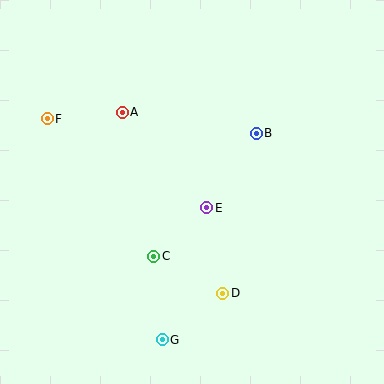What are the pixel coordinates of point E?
Point E is at (207, 208).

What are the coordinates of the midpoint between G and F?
The midpoint between G and F is at (105, 229).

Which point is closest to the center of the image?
Point E at (207, 208) is closest to the center.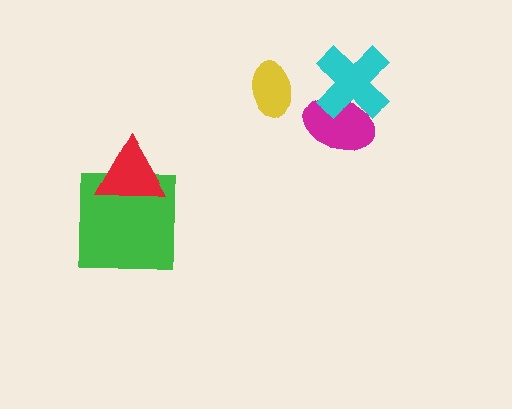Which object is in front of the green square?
The red triangle is in front of the green square.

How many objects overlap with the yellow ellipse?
0 objects overlap with the yellow ellipse.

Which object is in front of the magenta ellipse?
The cyan cross is in front of the magenta ellipse.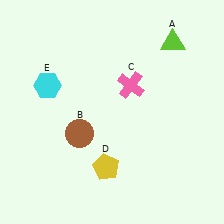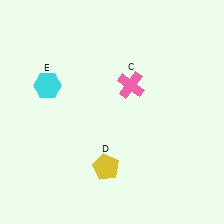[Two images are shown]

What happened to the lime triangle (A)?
The lime triangle (A) was removed in Image 2. It was in the top-right area of Image 1.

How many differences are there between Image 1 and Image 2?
There are 2 differences between the two images.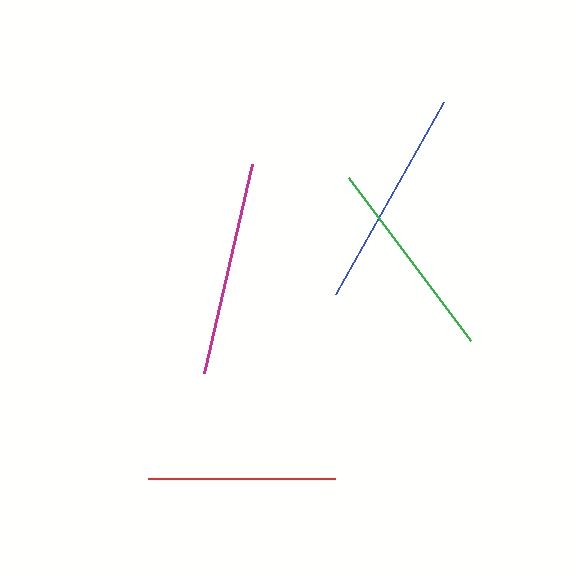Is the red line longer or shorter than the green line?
The green line is longer than the red line.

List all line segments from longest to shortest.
From longest to shortest: blue, magenta, green, red.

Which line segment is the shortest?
The red line is the shortest at approximately 187 pixels.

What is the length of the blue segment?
The blue segment is approximately 220 pixels long.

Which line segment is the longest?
The blue line is the longest at approximately 220 pixels.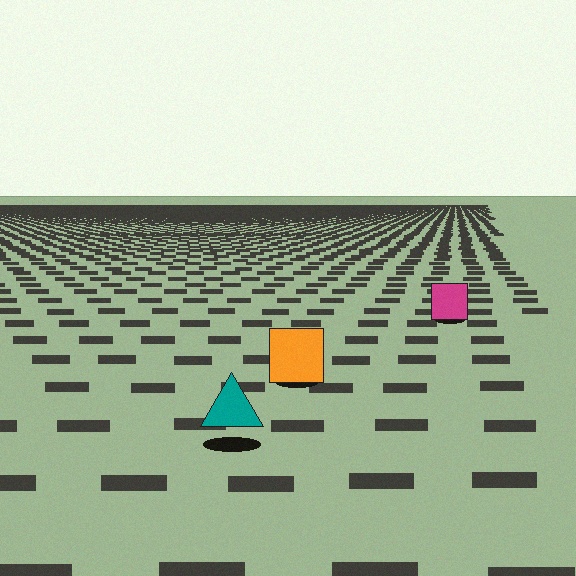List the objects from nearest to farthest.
From nearest to farthest: the teal triangle, the orange square, the magenta square.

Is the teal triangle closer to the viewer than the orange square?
Yes. The teal triangle is closer — you can tell from the texture gradient: the ground texture is coarser near it.